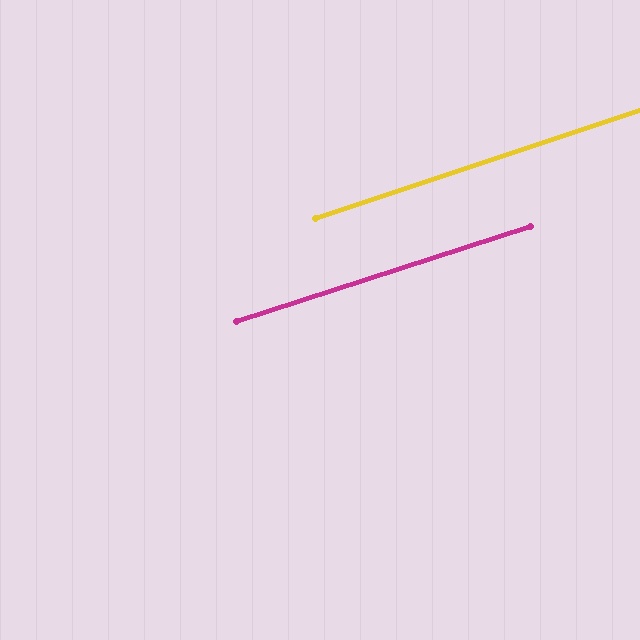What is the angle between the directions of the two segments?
Approximately 0 degrees.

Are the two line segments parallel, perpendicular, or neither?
Parallel — their directions differ by only 0.4°.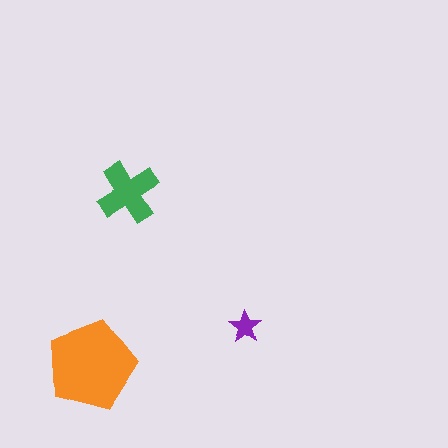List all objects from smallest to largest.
The purple star, the green cross, the orange pentagon.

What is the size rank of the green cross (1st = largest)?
2nd.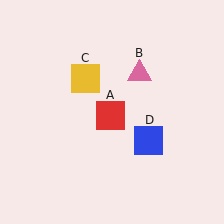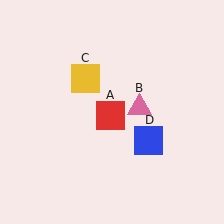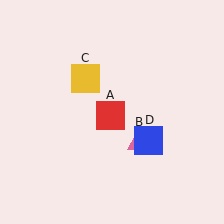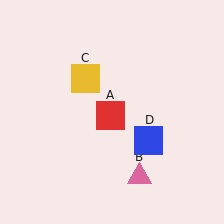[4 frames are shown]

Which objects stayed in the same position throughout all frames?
Red square (object A) and yellow square (object C) and blue square (object D) remained stationary.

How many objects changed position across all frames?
1 object changed position: pink triangle (object B).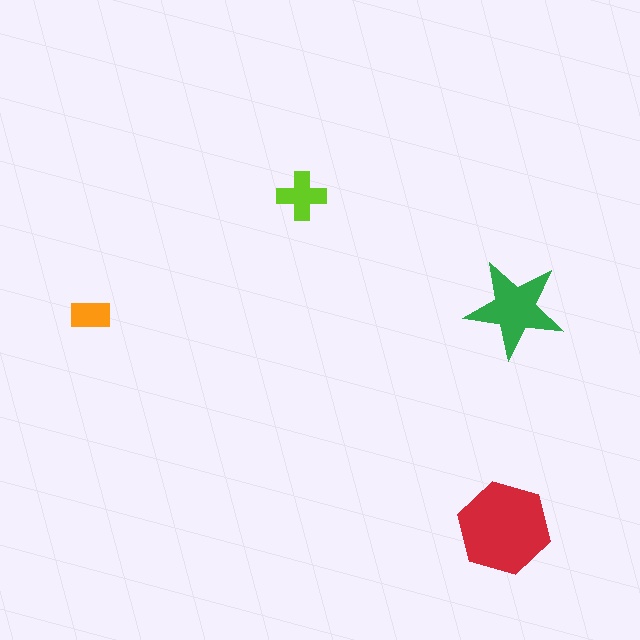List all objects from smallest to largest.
The orange rectangle, the lime cross, the green star, the red hexagon.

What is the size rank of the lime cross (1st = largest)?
3rd.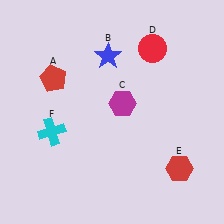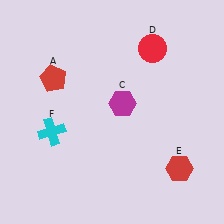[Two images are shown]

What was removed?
The blue star (B) was removed in Image 2.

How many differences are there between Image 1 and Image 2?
There is 1 difference between the two images.